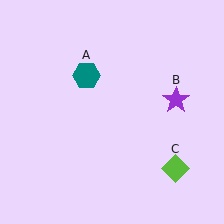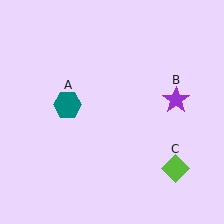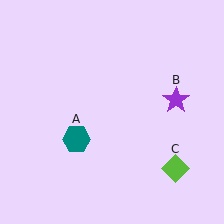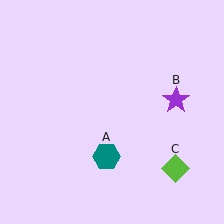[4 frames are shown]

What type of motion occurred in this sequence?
The teal hexagon (object A) rotated counterclockwise around the center of the scene.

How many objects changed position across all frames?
1 object changed position: teal hexagon (object A).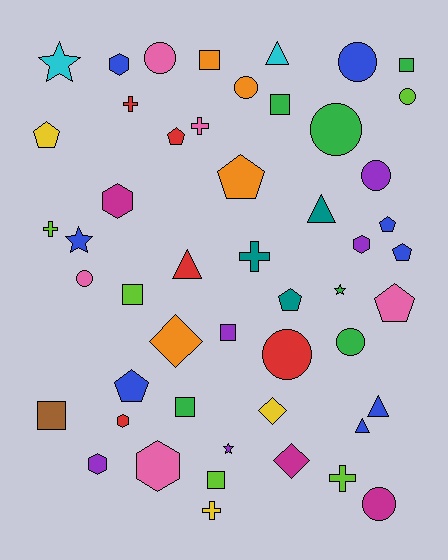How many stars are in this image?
There are 4 stars.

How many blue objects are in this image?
There are 8 blue objects.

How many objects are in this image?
There are 50 objects.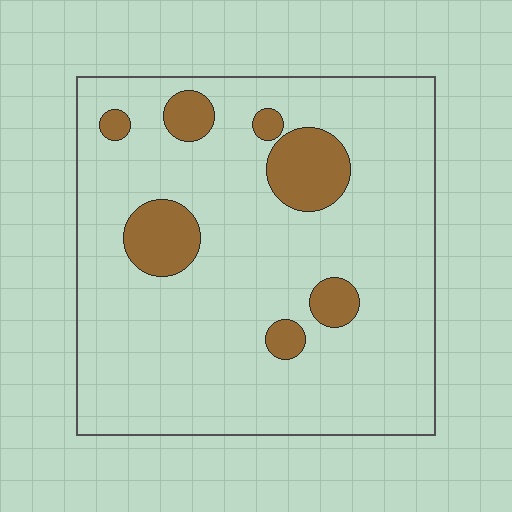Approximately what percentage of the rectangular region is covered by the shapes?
Approximately 15%.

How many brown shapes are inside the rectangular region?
7.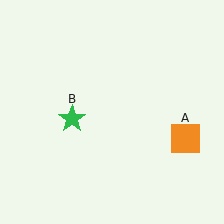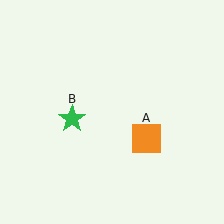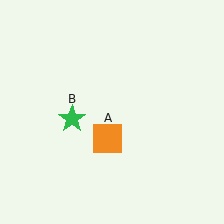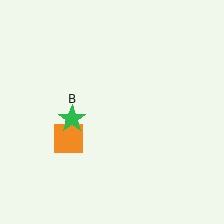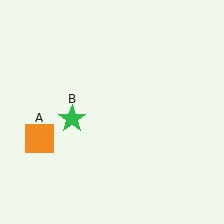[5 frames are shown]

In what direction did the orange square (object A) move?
The orange square (object A) moved left.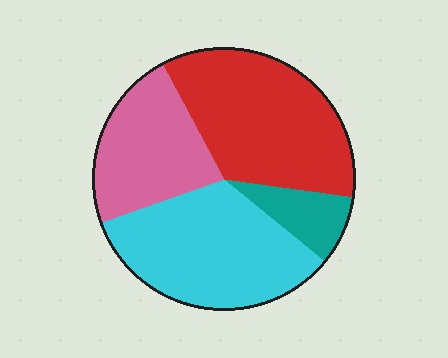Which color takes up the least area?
Teal, at roughly 10%.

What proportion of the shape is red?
Red covers about 35% of the shape.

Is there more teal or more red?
Red.